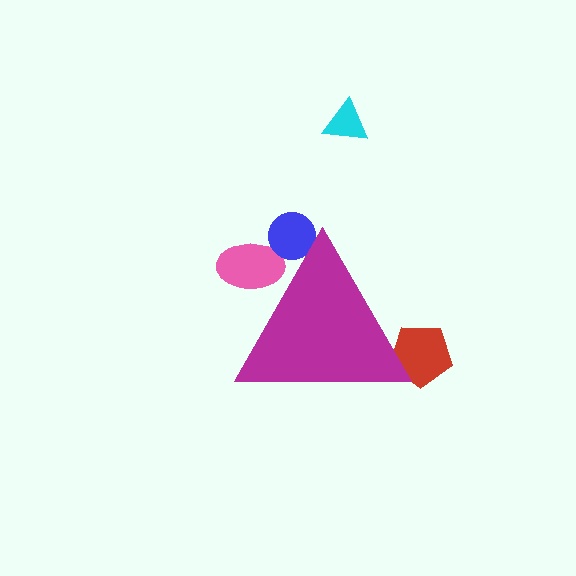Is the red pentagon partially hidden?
Yes, the red pentagon is partially hidden behind the magenta triangle.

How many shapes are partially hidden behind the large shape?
3 shapes are partially hidden.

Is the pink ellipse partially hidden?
Yes, the pink ellipse is partially hidden behind the magenta triangle.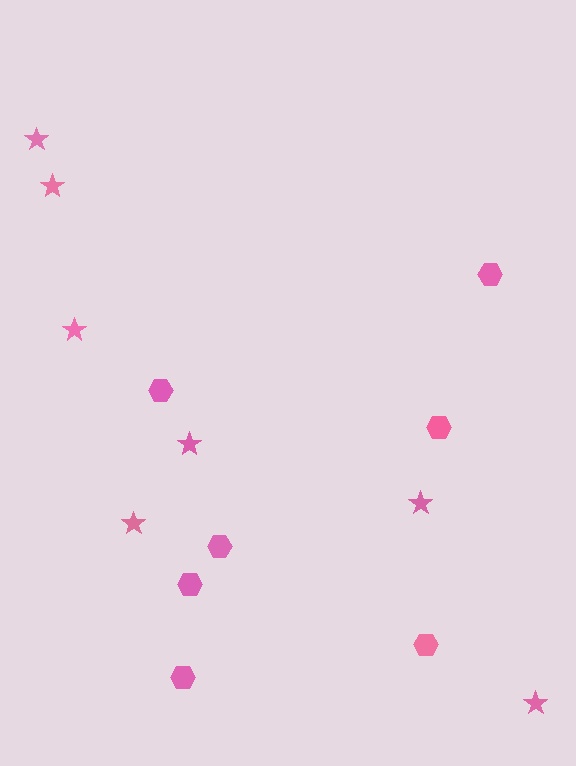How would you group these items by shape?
There are 2 groups: one group of hexagons (7) and one group of stars (7).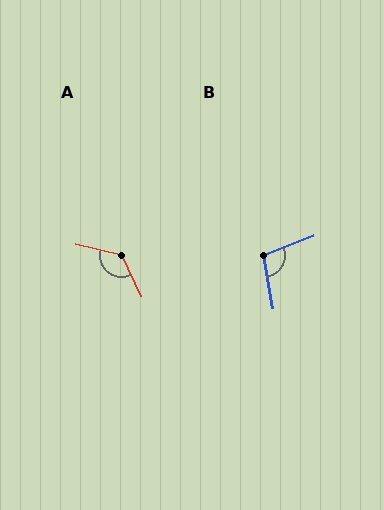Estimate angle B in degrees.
Approximately 101 degrees.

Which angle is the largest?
A, at approximately 128 degrees.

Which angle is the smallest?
B, at approximately 101 degrees.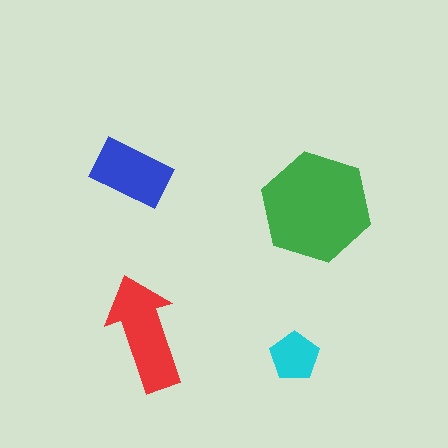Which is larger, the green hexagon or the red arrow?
The green hexagon.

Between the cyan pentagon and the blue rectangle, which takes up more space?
The blue rectangle.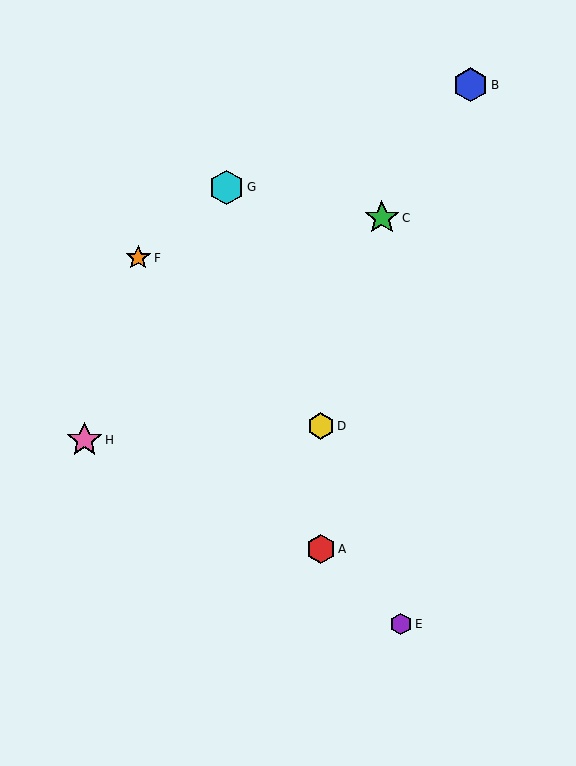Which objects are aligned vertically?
Objects A, D are aligned vertically.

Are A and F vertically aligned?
No, A is at x≈321 and F is at x≈138.